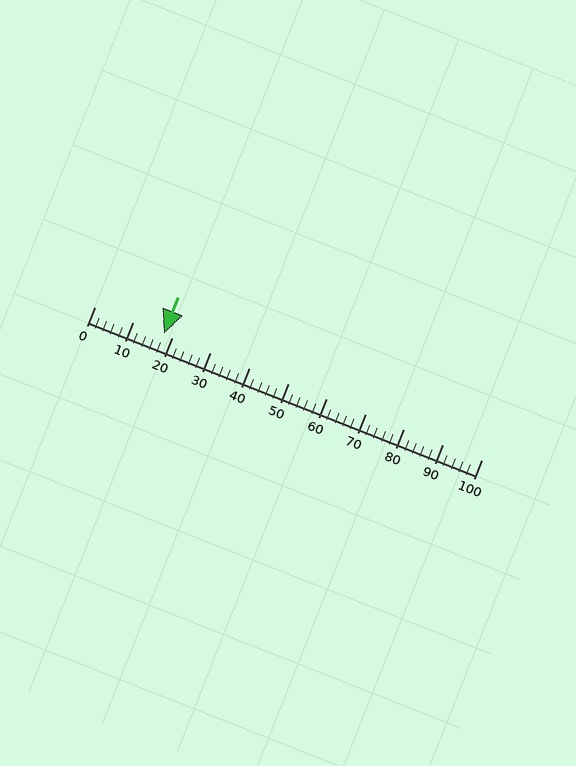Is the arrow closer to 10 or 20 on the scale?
The arrow is closer to 20.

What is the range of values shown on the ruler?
The ruler shows values from 0 to 100.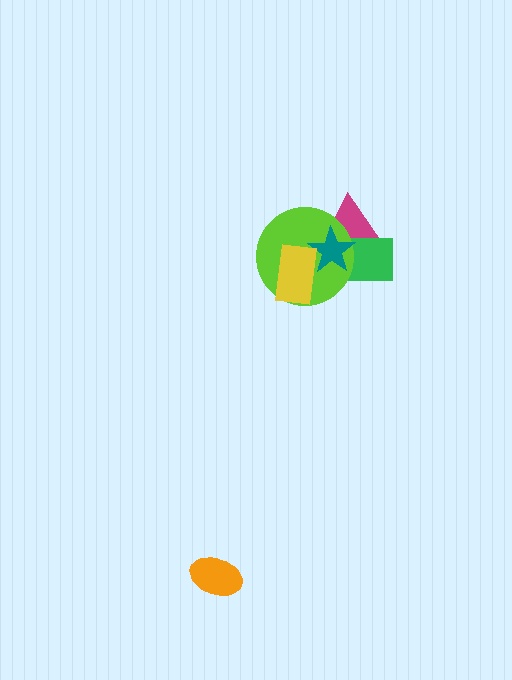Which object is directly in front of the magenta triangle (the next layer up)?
The green rectangle is directly in front of the magenta triangle.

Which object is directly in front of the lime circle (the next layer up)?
The teal star is directly in front of the lime circle.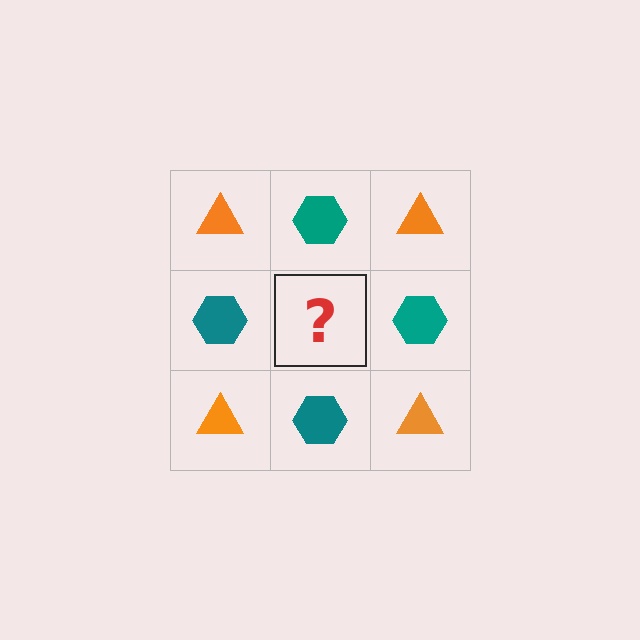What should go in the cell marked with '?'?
The missing cell should contain an orange triangle.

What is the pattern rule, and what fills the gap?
The rule is that it alternates orange triangle and teal hexagon in a checkerboard pattern. The gap should be filled with an orange triangle.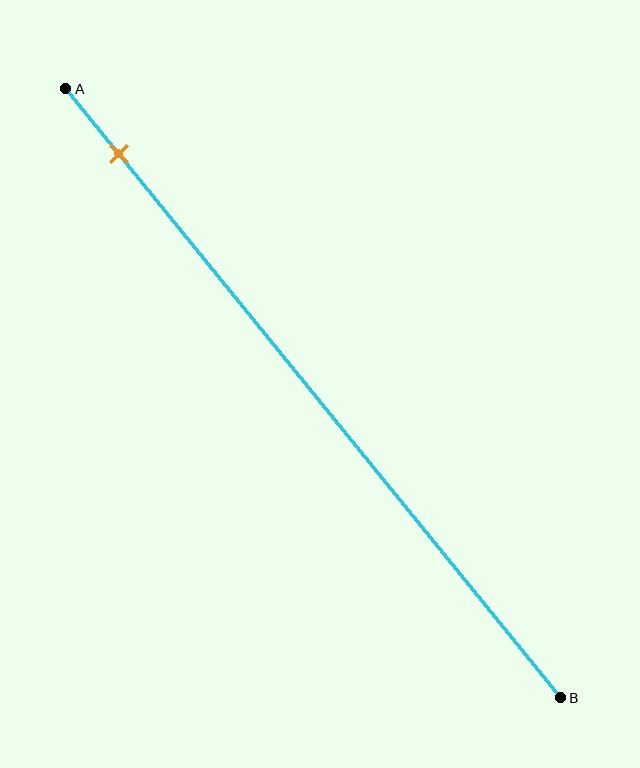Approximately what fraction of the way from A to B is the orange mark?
The orange mark is approximately 10% of the way from A to B.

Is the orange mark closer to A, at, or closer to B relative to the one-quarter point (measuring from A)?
The orange mark is closer to point A than the one-quarter point of segment AB.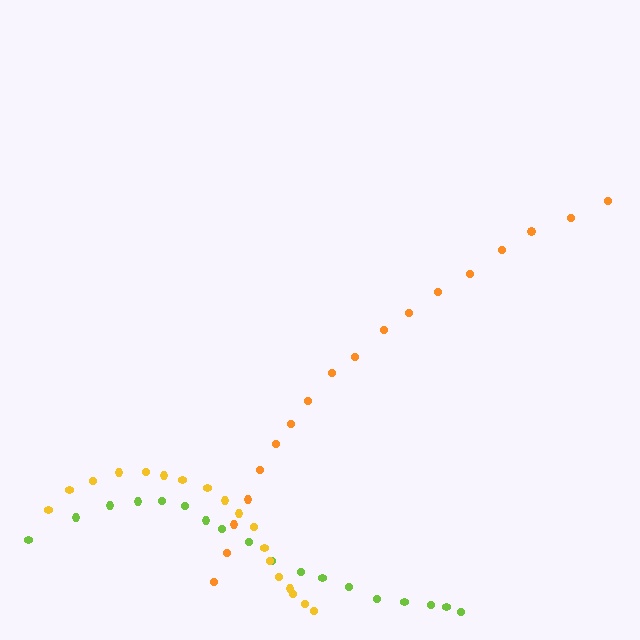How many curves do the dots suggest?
There are 3 distinct paths.